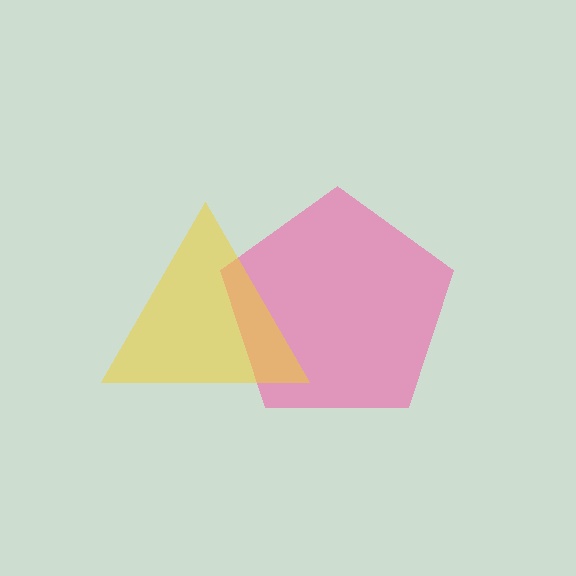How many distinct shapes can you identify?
There are 2 distinct shapes: a pink pentagon, a yellow triangle.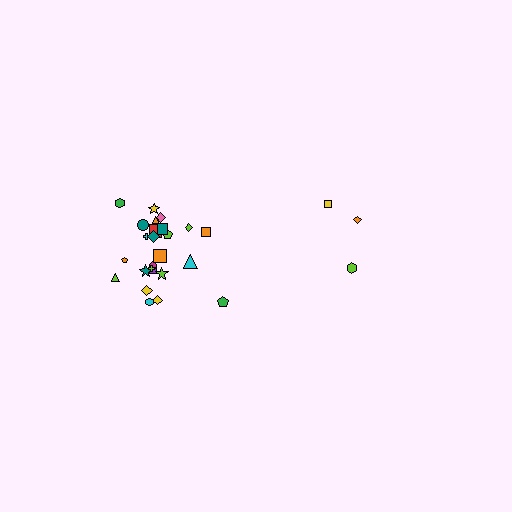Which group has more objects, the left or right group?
The left group.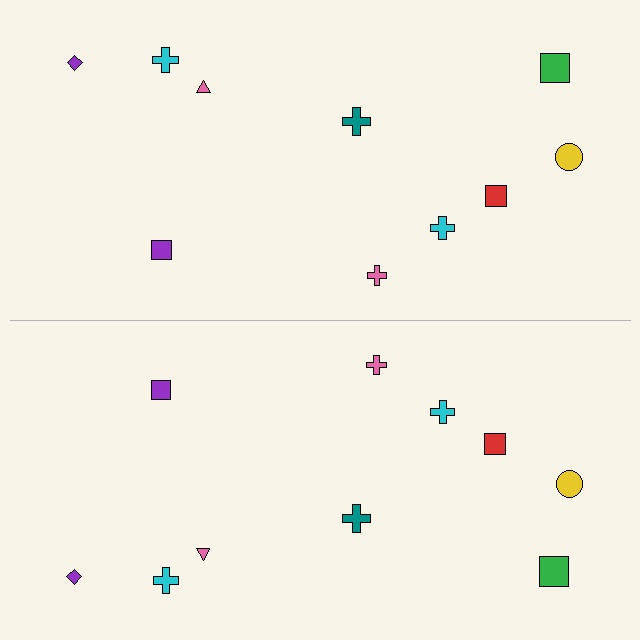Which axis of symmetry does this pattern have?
The pattern has a horizontal axis of symmetry running through the center of the image.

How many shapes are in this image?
There are 20 shapes in this image.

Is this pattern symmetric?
Yes, this pattern has bilateral (reflection) symmetry.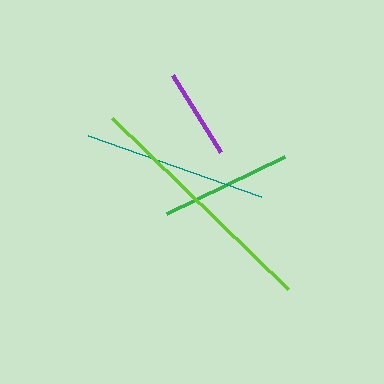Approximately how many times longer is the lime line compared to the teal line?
The lime line is approximately 1.3 times the length of the teal line.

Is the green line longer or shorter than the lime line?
The lime line is longer than the green line.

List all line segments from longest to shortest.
From longest to shortest: lime, teal, green, purple.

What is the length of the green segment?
The green segment is approximately 131 pixels long.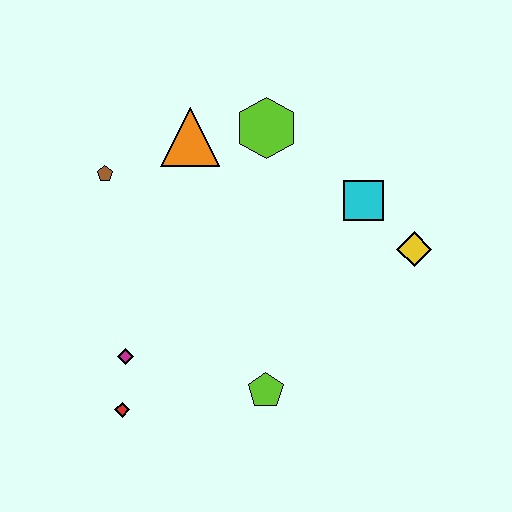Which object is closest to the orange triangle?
The lime hexagon is closest to the orange triangle.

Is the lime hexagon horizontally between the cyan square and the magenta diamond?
Yes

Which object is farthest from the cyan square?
The red diamond is farthest from the cyan square.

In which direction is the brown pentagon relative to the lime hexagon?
The brown pentagon is to the left of the lime hexagon.